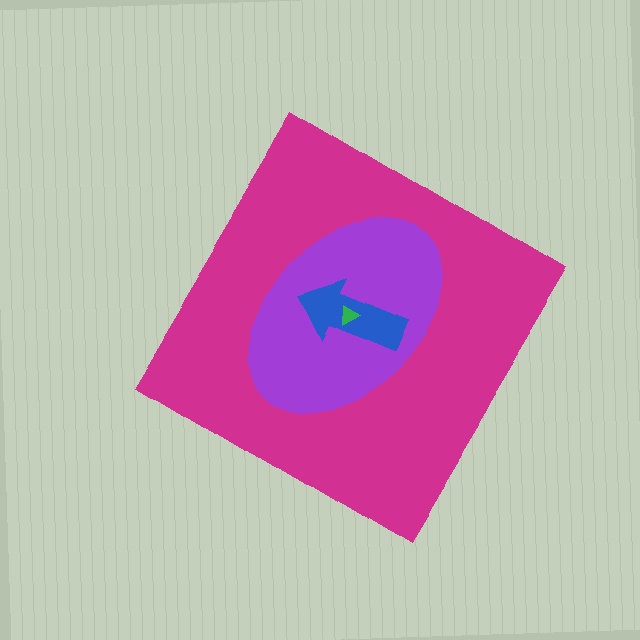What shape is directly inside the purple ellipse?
The blue arrow.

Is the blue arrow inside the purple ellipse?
Yes.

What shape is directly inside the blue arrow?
The green triangle.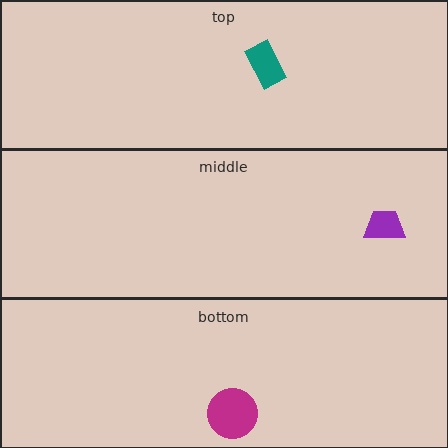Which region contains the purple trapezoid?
The middle region.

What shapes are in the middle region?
The purple trapezoid.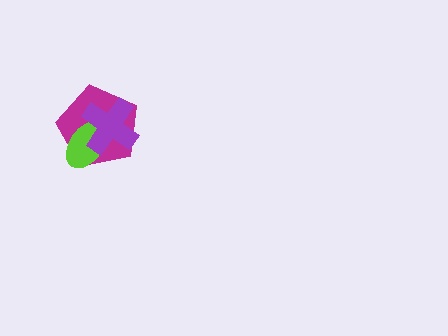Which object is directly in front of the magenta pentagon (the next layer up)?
The lime ellipse is directly in front of the magenta pentagon.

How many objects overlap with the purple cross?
2 objects overlap with the purple cross.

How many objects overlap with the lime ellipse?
2 objects overlap with the lime ellipse.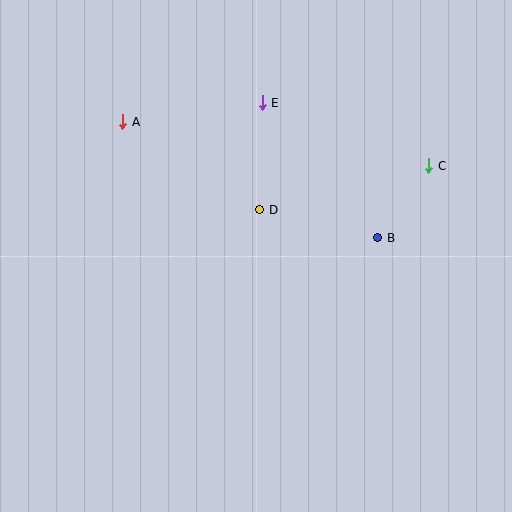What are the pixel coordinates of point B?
Point B is at (378, 238).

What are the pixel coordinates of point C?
Point C is at (429, 166).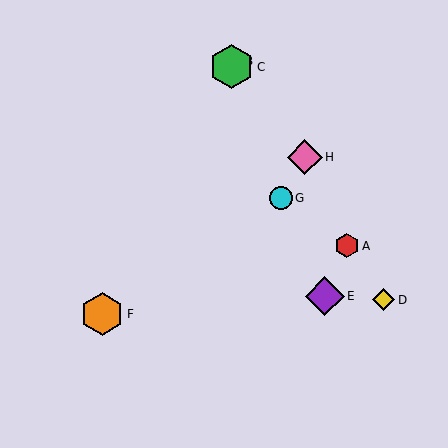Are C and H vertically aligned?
No, C is at x≈232 and H is at x≈305.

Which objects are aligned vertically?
Objects B, C are aligned vertically.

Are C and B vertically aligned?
Yes, both are at x≈232.